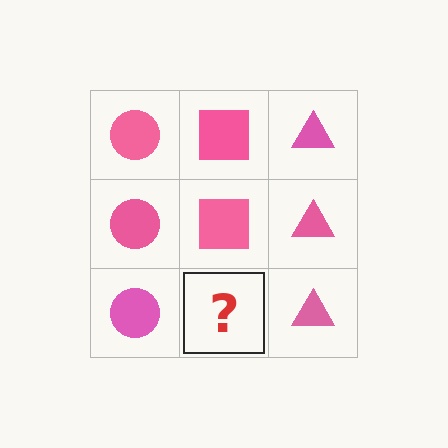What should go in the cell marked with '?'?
The missing cell should contain a pink square.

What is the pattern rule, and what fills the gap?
The rule is that each column has a consistent shape. The gap should be filled with a pink square.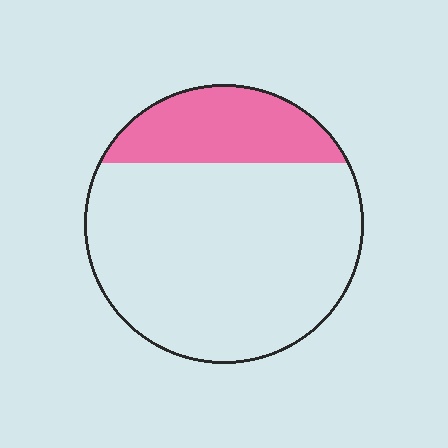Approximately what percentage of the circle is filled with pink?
Approximately 25%.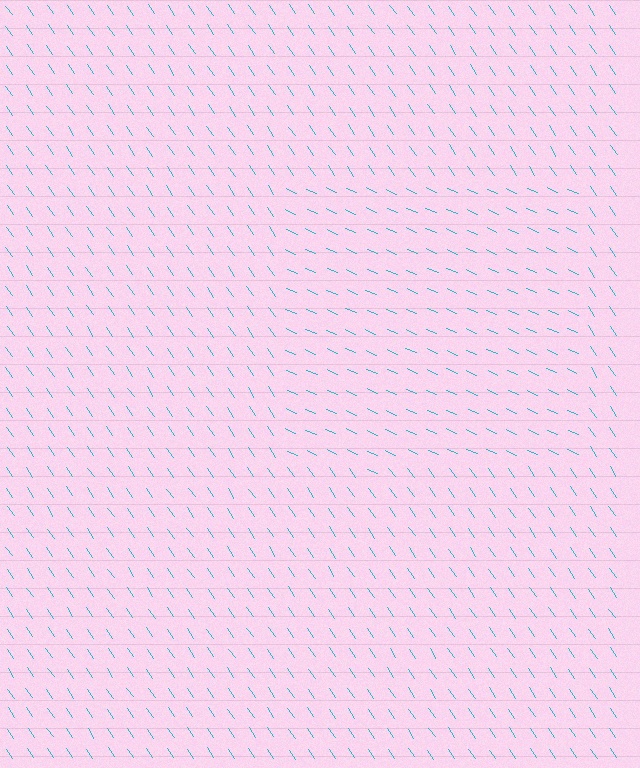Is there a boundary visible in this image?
Yes, there is a texture boundary formed by a change in line orientation.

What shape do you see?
I see a rectangle.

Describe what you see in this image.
The image is filled with small cyan line segments. A rectangle region in the image has lines oriented differently from the surrounding lines, creating a visible texture boundary.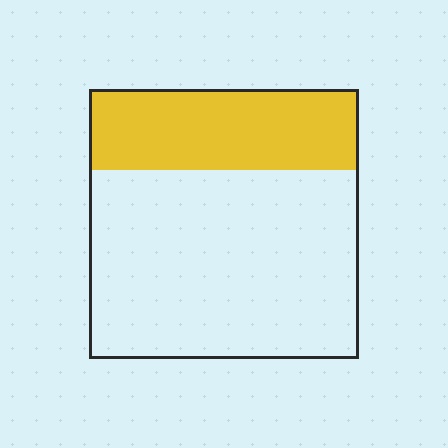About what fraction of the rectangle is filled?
About one third (1/3).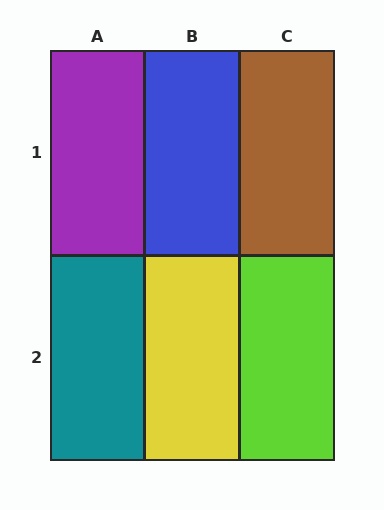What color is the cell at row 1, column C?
Brown.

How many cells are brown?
1 cell is brown.